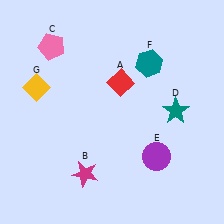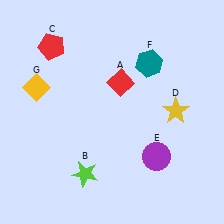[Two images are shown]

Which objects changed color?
B changed from magenta to lime. C changed from pink to red. D changed from teal to yellow.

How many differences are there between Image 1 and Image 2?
There are 3 differences between the two images.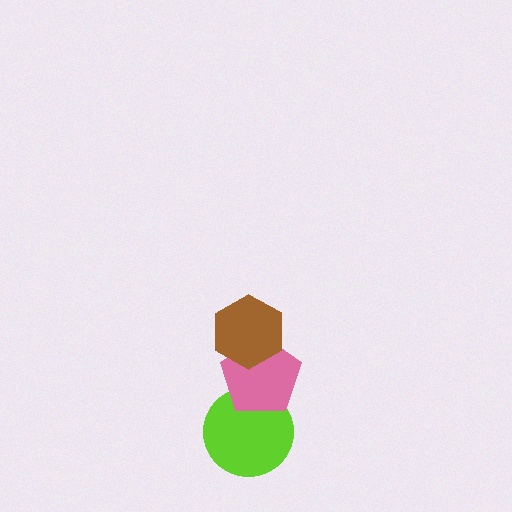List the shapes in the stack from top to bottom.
From top to bottom: the brown hexagon, the pink pentagon, the lime circle.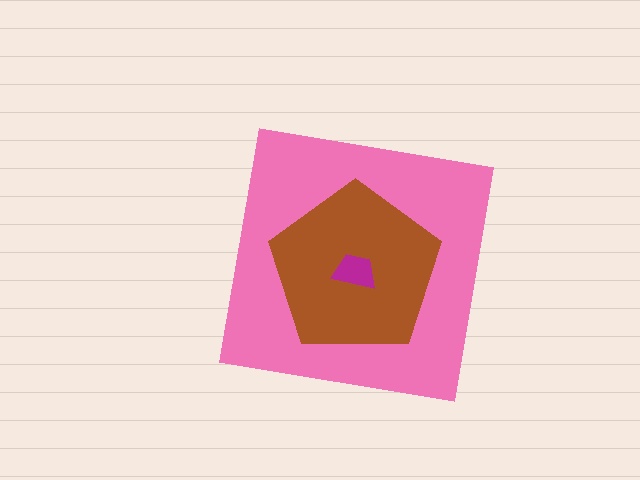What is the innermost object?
The magenta trapezoid.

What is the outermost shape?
The pink square.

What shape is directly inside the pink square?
The brown pentagon.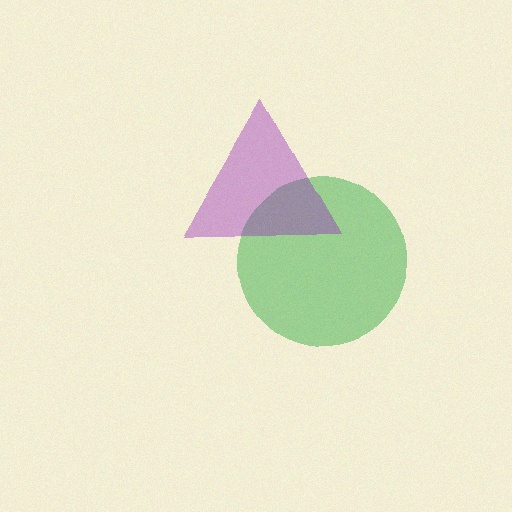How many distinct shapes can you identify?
There are 2 distinct shapes: a green circle, a purple triangle.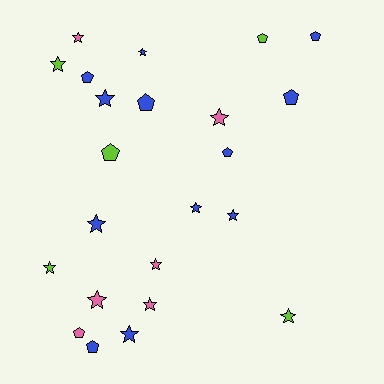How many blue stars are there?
There are 6 blue stars.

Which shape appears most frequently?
Star, with 14 objects.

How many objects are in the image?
There are 23 objects.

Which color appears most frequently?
Blue, with 12 objects.